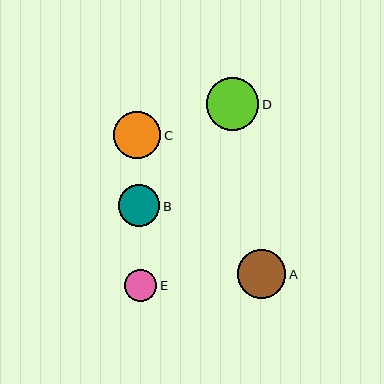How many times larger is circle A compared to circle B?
Circle A is approximately 1.2 times the size of circle B.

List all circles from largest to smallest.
From largest to smallest: D, A, C, B, E.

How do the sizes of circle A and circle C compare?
Circle A and circle C are approximately the same size.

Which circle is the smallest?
Circle E is the smallest with a size of approximately 33 pixels.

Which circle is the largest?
Circle D is the largest with a size of approximately 52 pixels.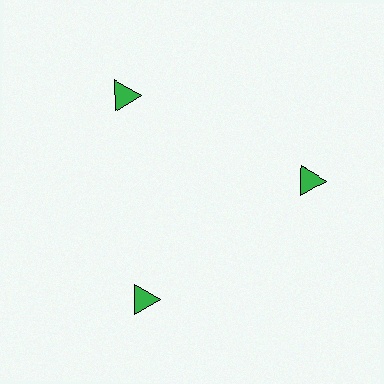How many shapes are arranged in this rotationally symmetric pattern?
There are 3 shapes, arranged in 3 groups of 1.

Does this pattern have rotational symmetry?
Yes, this pattern has 3-fold rotational symmetry. It looks the same after rotating 120 degrees around the center.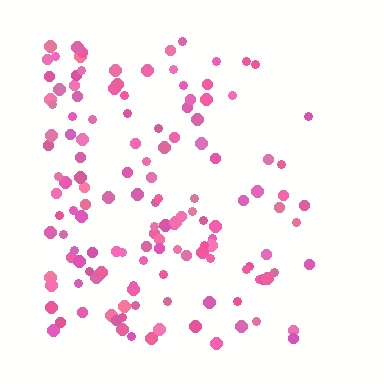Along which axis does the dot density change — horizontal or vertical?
Horizontal.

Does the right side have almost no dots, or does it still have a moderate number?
Still a moderate number, just noticeably fewer than the left.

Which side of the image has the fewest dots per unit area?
The right.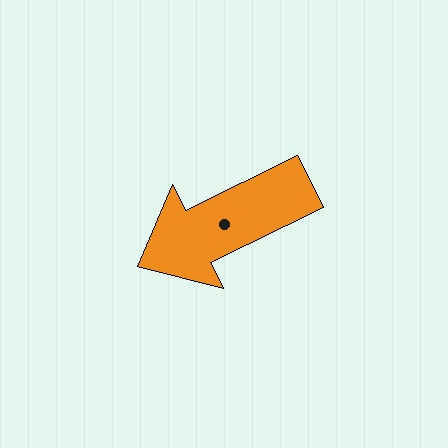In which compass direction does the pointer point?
Southwest.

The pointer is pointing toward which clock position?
Roughly 8 o'clock.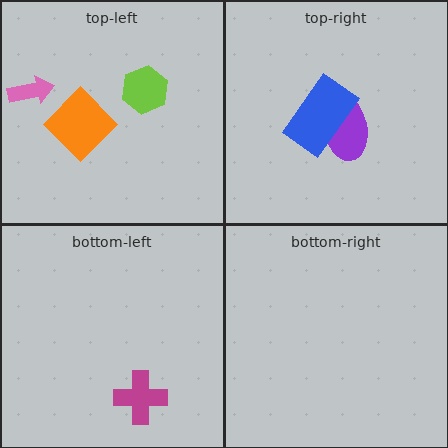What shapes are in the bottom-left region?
The magenta cross.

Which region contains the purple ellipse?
The top-right region.